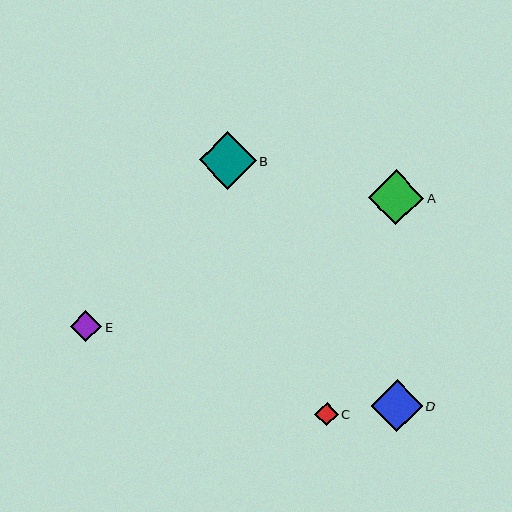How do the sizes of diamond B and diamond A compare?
Diamond B and diamond A are approximately the same size.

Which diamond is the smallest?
Diamond C is the smallest with a size of approximately 24 pixels.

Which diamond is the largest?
Diamond B is the largest with a size of approximately 57 pixels.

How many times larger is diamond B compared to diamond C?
Diamond B is approximately 2.4 times the size of diamond C.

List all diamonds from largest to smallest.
From largest to smallest: B, A, D, E, C.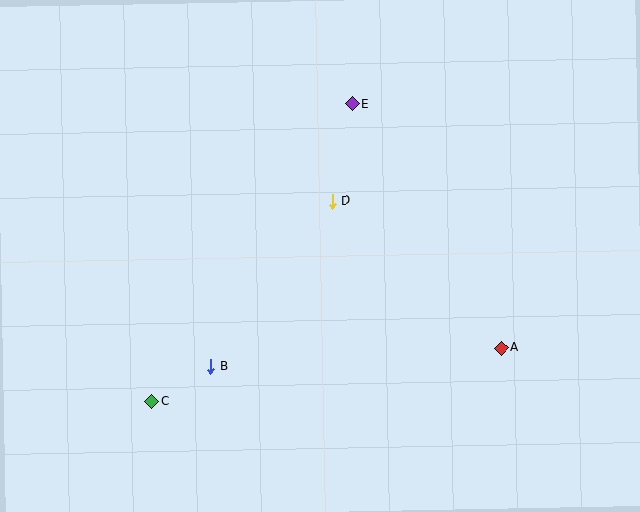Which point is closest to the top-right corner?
Point E is closest to the top-right corner.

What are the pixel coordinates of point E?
Point E is at (352, 104).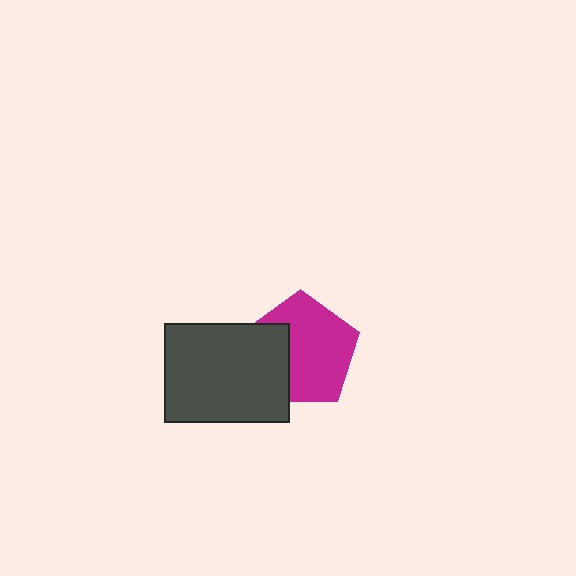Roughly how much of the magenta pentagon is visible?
Most of it is visible (roughly 68%).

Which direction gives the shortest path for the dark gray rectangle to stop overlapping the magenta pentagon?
Moving left gives the shortest separation.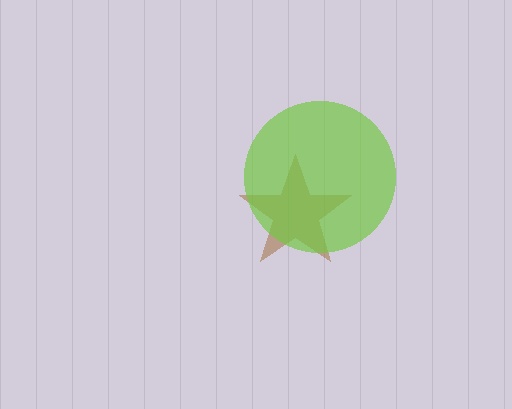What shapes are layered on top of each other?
The layered shapes are: a brown star, a lime circle.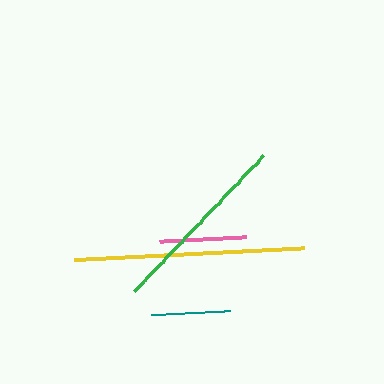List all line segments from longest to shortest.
From longest to shortest: yellow, green, pink, teal.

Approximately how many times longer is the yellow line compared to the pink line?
The yellow line is approximately 2.6 times the length of the pink line.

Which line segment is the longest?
The yellow line is the longest at approximately 230 pixels.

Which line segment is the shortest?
The teal line is the shortest at approximately 79 pixels.